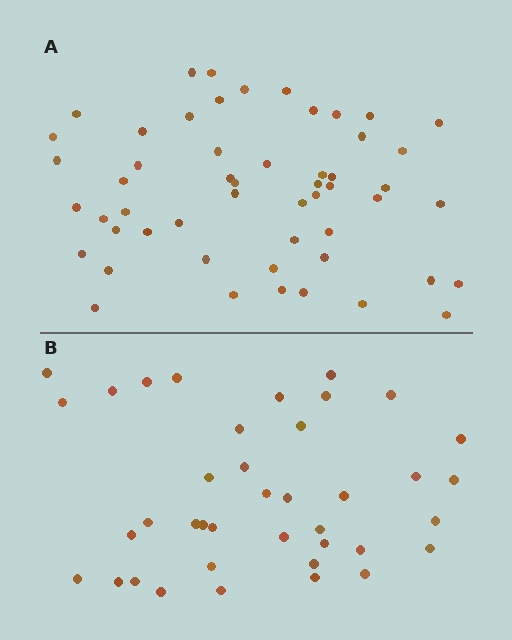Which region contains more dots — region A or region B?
Region A (the top region) has more dots.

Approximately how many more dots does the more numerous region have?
Region A has approximately 15 more dots than region B.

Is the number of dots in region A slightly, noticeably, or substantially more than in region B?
Region A has noticeably more, but not dramatically so. The ratio is roughly 1.4 to 1.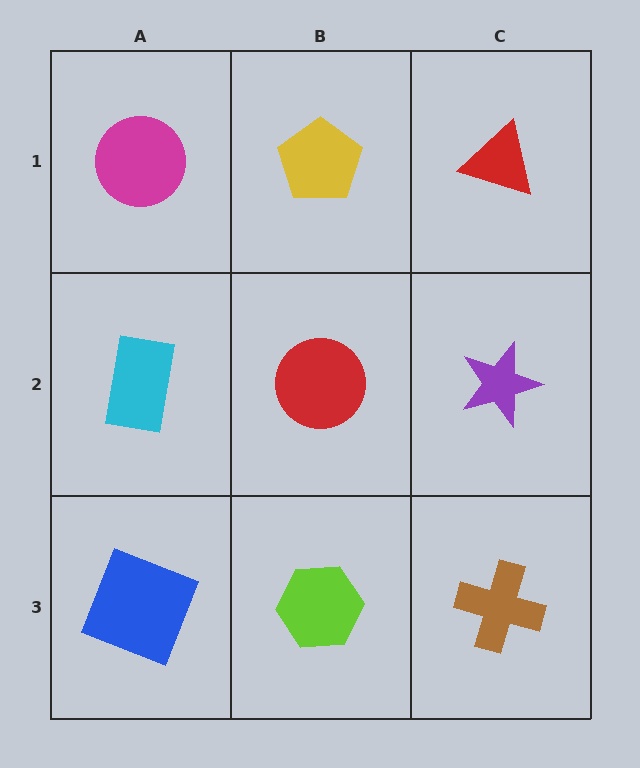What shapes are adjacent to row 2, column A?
A magenta circle (row 1, column A), a blue square (row 3, column A), a red circle (row 2, column B).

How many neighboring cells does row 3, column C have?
2.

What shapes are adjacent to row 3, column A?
A cyan rectangle (row 2, column A), a lime hexagon (row 3, column B).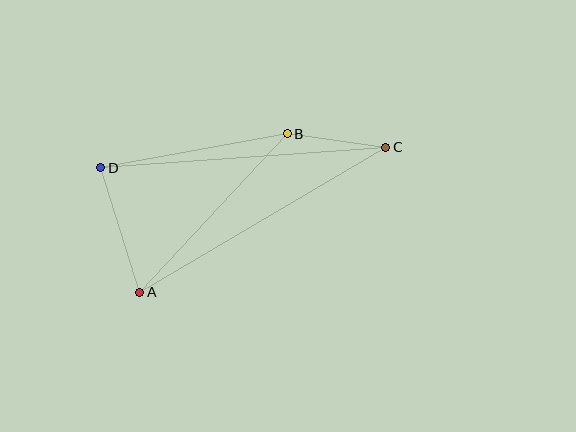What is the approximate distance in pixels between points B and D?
The distance between B and D is approximately 190 pixels.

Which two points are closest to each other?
Points B and C are closest to each other.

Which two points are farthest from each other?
Points C and D are farthest from each other.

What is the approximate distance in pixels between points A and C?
The distance between A and C is approximately 286 pixels.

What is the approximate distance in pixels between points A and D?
The distance between A and D is approximately 130 pixels.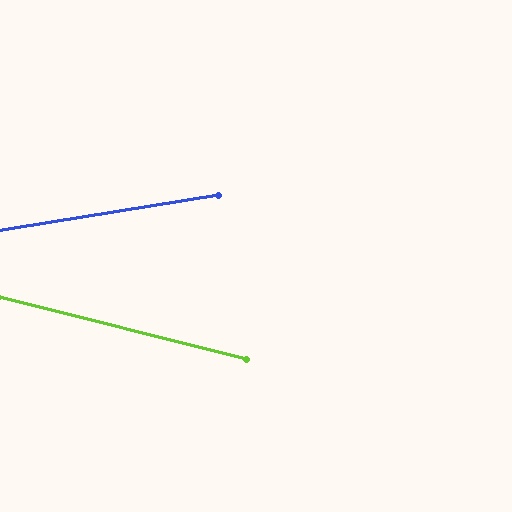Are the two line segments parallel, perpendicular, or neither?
Neither parallel nor perpendicular — they differ by about 23°.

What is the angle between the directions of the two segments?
Approximately 23 degrees.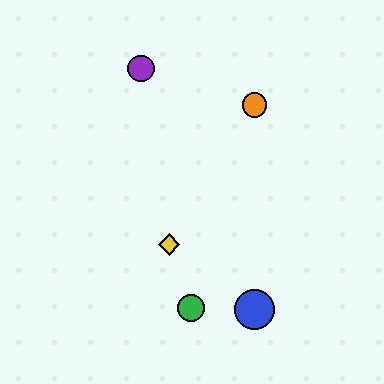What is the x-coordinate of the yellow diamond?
The yellow diamond is at x≈169.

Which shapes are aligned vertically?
The red diamond, the blue circle, the orange circle are aligned vertically.